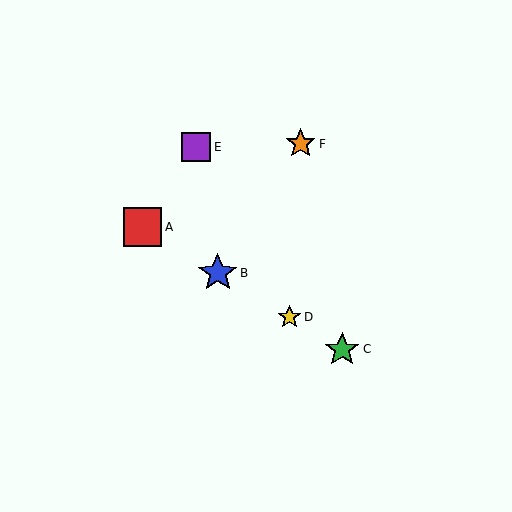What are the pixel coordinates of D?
Object D is at (289, 317).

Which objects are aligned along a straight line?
Objects A, B, C, D are aligned along a straight line.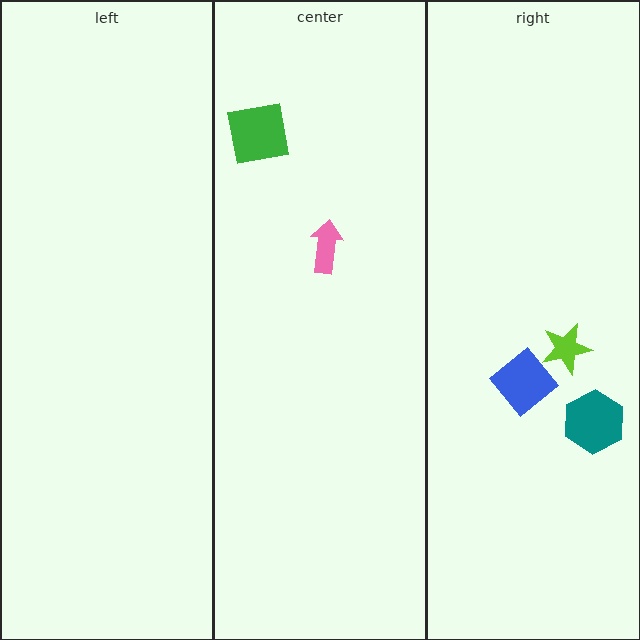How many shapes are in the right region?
3.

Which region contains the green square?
The center region.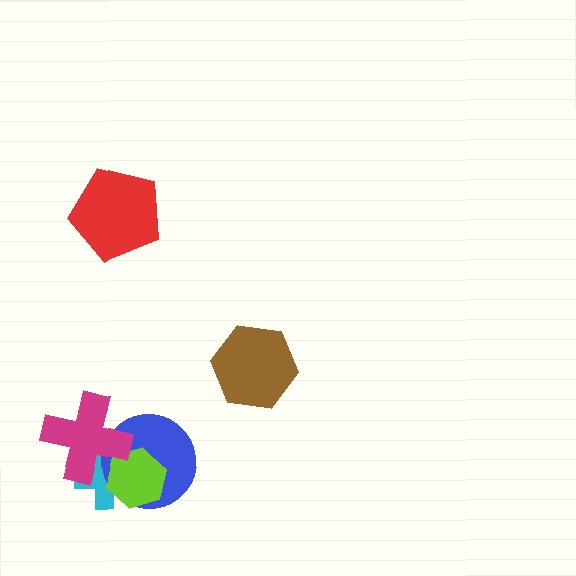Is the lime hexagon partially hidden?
Yes, it is partially covered by another shape.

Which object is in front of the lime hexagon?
The magenta cross is in front of the lime hexagon.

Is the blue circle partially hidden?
Yes, it is partially covered by another shape.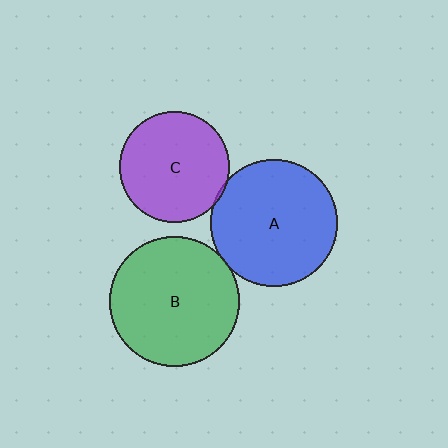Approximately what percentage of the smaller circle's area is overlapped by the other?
Approximately 5%.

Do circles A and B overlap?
Yes.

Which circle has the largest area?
Circle B (green).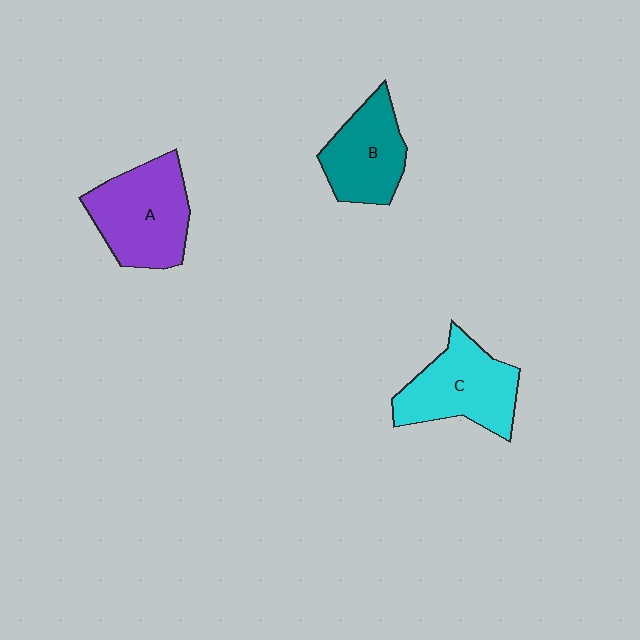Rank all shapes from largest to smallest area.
From largest to smallest: A (purple), C (cyan), B (teal).